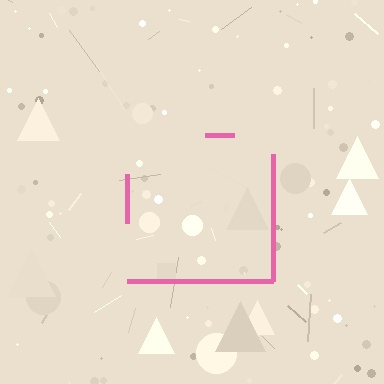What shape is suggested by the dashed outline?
The dashed outline suggests a square.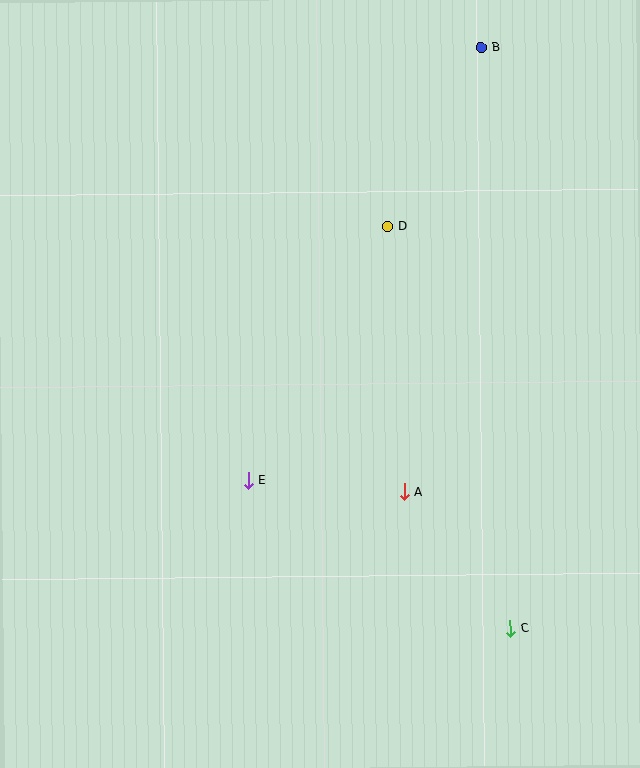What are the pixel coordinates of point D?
Point D is at (388, 227).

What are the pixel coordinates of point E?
Point E is at (248, 480).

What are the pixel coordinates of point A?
Point A is at (404, 492).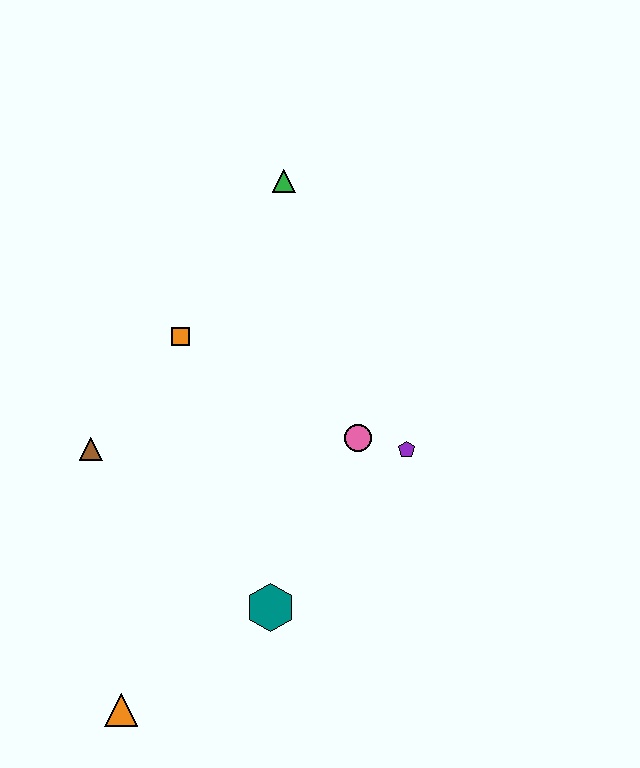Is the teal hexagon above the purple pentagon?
No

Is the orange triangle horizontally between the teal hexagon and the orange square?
No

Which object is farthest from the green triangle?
The orange triangle is farthest from the green triangle.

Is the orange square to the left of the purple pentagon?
Yes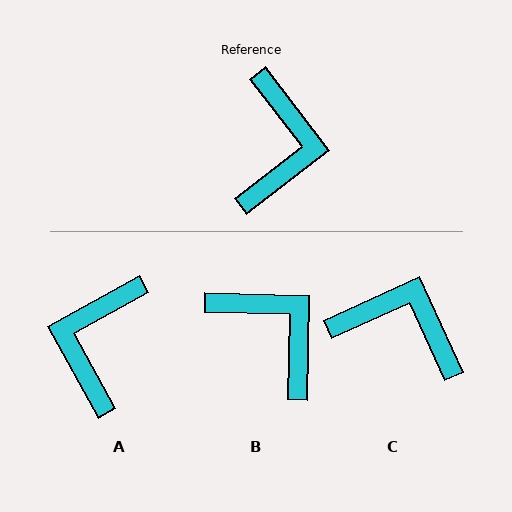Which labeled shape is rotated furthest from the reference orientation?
A, about 171 degrees away.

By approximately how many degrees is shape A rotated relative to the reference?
Approximately 171 degrees counter-clockwise.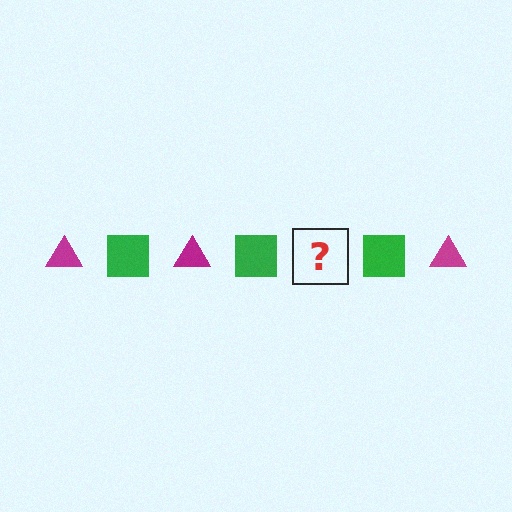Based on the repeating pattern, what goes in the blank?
The blank should be a magenta triangle.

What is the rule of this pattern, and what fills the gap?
The rule is that the pattern alternates between magenta triangle and green square. The gap should be filled with a magenta triangle.